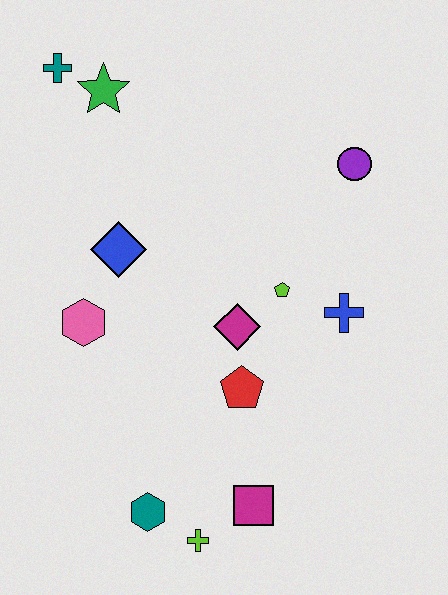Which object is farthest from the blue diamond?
The lime cross is farthest from the blue diamond.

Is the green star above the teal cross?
No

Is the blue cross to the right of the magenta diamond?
Yes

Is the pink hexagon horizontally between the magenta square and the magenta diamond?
No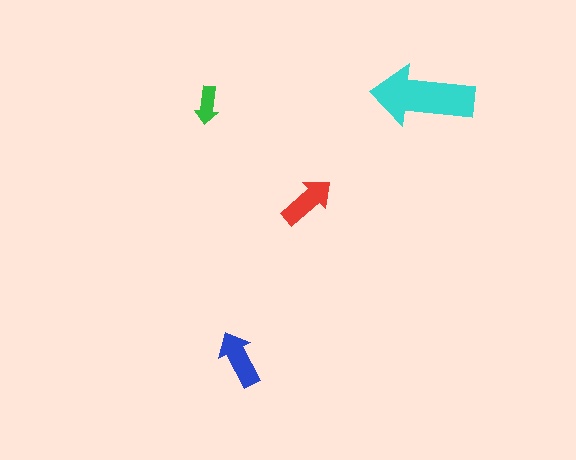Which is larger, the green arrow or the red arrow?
The red one.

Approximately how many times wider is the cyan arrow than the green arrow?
About 2.5 times wider.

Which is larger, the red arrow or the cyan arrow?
The cyan one.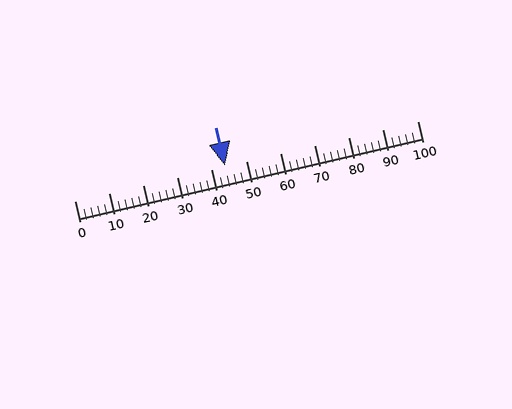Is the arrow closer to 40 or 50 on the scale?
The arrow is closer to 40.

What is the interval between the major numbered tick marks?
The major tick marks are spaced 10 units apart.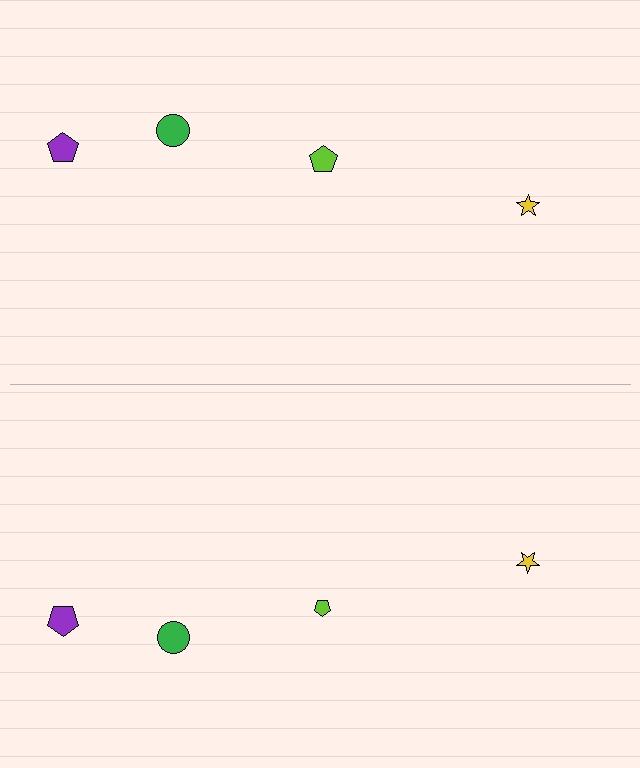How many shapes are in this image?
There are 8 shapes in this image.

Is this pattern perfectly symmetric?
No, the pattern is not perfectly symmetric. The lime pentagon on the bottom side has a different size than its mirror counterpart.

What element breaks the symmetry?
The lime pentagon on the bottom side has a different size than its mirror counterpart.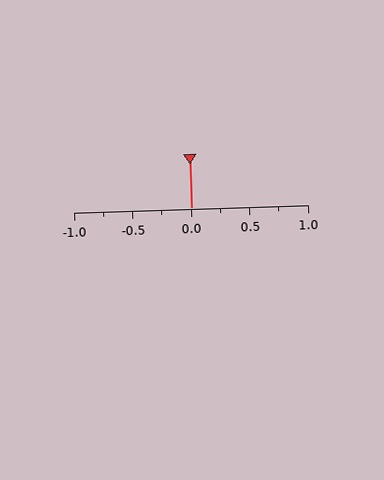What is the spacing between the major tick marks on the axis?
The major ticks are spaced 0.5 apart.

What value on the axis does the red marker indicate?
The marker indicates approximately 0.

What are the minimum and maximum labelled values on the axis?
The axis runs from -1.0 to 1.0.